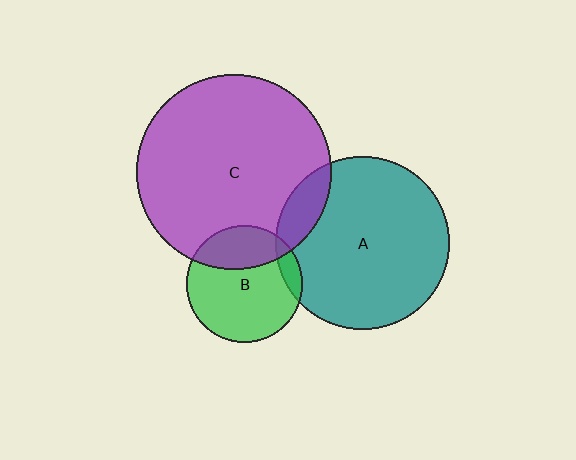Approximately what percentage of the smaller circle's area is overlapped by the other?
Approximately 10%.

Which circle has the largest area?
Circle C (purple).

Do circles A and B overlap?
Yes.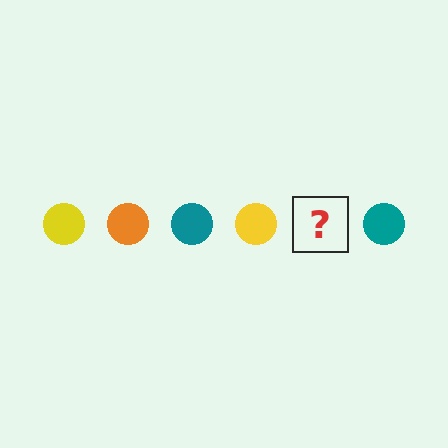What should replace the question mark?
The question mark should be replaced with an orange circle.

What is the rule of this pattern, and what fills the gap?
The rule is that the pattern cycles through yellow, orange, teal circles. The gap should be filled with an orange circle.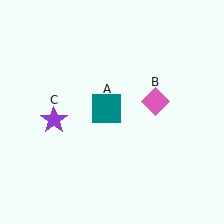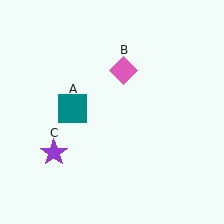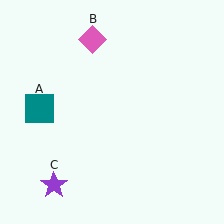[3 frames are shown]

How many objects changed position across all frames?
3 objects changed position: teal square (object A), pink diamond (object B), purple star (object C).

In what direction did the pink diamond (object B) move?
The pink diamond (object B) moved up and to the left.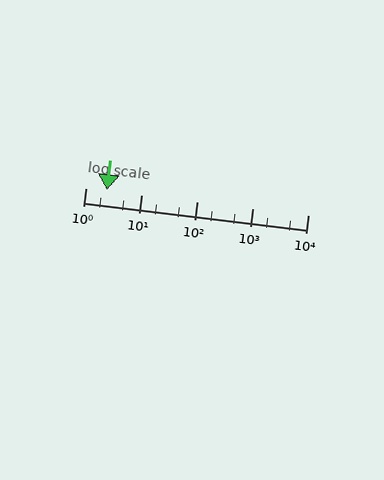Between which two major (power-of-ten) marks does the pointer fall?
The pointer is between 1 and 10.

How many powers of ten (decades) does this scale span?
The scale spans 4 decades, from 1 to 10000.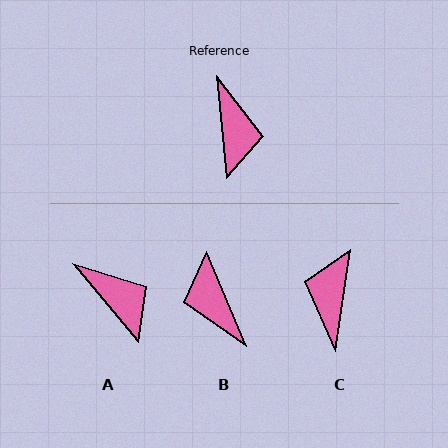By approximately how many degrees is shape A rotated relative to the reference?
Approximately 34 degrees counter-clockwise.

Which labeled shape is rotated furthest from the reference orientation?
C, about 167 degrees away.